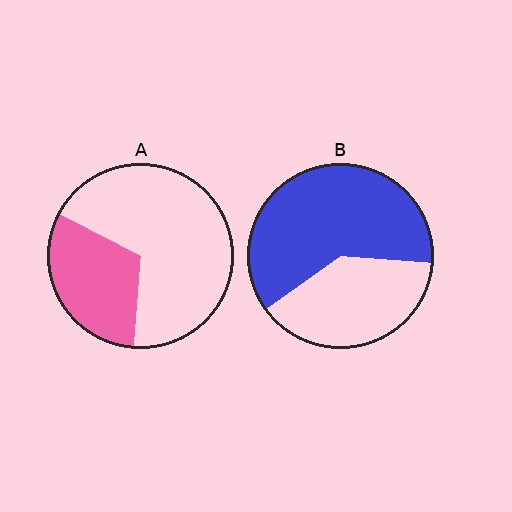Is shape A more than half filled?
No.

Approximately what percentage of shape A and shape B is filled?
A is approximately 30% and B is approximately 60%.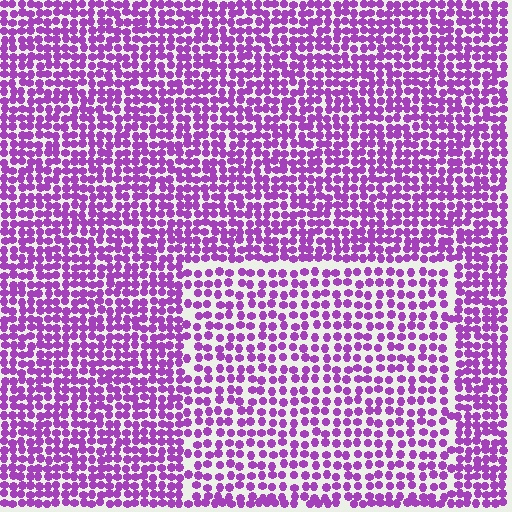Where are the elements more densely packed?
The elements are more densely packed outside the rectangle boundary.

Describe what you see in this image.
The image contains small purple elements arranged at two different densities. A rectangle-shaped region is visible where the elements are less densely packed than the surrounding area.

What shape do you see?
I see a rectangle.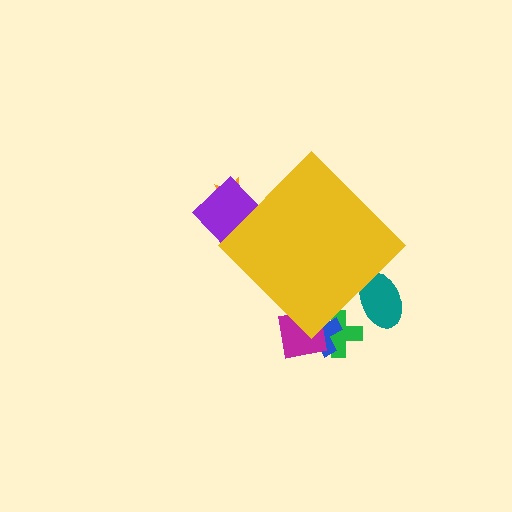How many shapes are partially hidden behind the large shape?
6 shapes are partially hidden.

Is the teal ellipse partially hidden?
Yes, the teal ellipse is partially hidden behind the yellow diamond.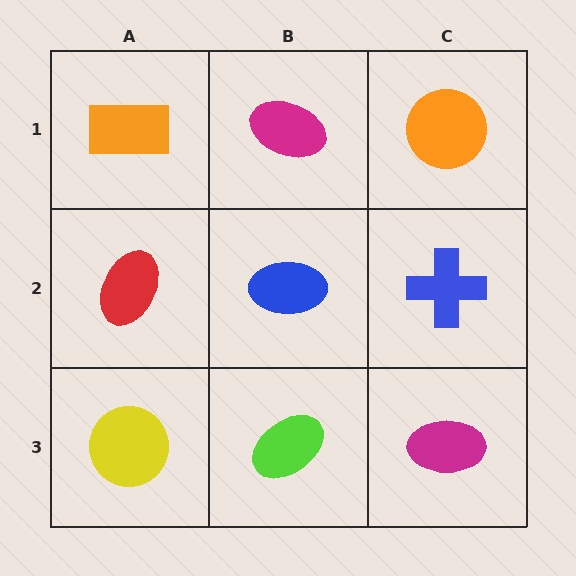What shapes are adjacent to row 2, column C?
An orange circle (row 1, column C), a magenta ellipse (row 3, column C), a blue ellipse (row 2, column B).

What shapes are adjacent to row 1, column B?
A blue ellipse (row 2, column B), an orange rectangle (row 1, column A), an orange circle (row 1, column C).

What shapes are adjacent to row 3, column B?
A blue ellipse (row 2, column B), a yellow circle (row 3, column A), a magenta ellipse (row 3, column C).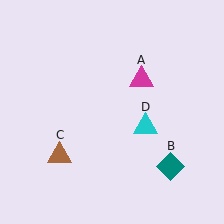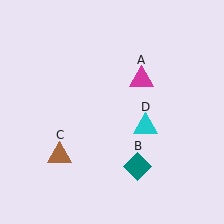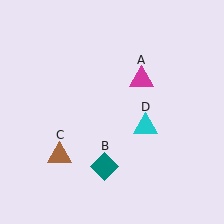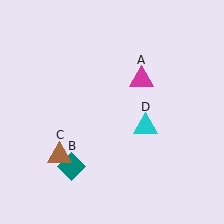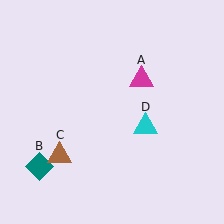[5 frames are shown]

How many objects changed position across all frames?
1 object changed position: teal diamond (object B).